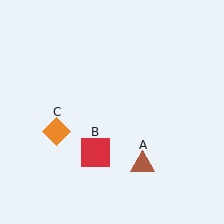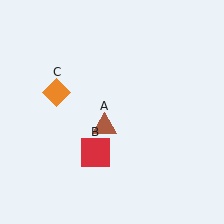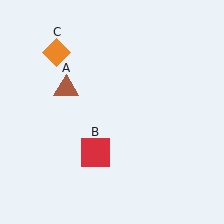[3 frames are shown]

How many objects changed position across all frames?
2 objects changed position: brown triangle (object A), orange diamond (object C).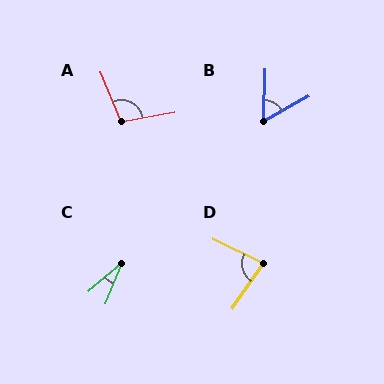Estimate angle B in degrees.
Approximately 60 degrees.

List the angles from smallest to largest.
C (27°), B (60°), D (82°), A (103°).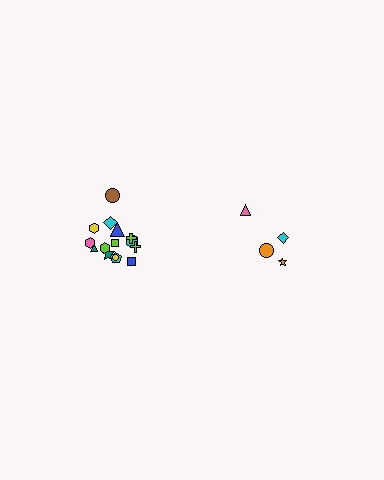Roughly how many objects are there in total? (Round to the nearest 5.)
Roughly 20 objects in total.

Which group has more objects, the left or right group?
The left group.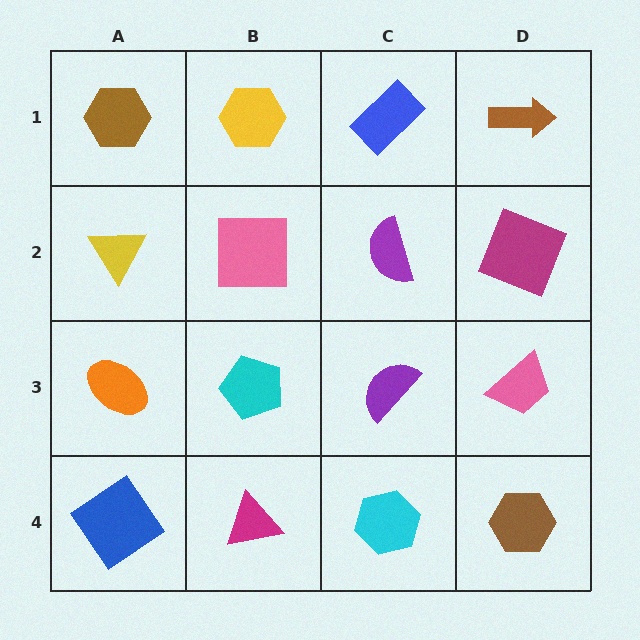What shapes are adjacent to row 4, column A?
An orange ellipse (row 3, column A), a magenta triangle (row 4, column B).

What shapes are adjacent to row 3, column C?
A purple semicircle (row 2, column C), a cyan hexagon (row 4, column C), a cyan pentagon (row 3, column B), a pink trapezoid (row 3, column D).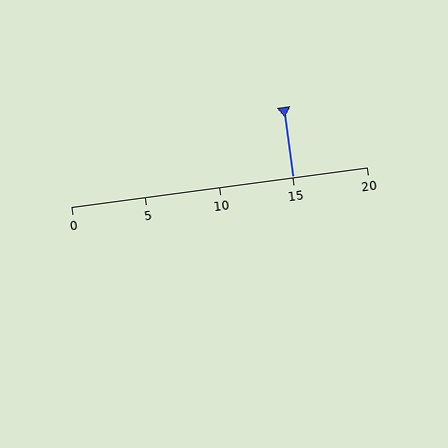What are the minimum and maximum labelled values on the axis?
The axis runs from 0 to 20.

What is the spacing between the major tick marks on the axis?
The major ticks are spaced 5 apart.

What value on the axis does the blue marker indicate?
The marker indicates approximately 15.